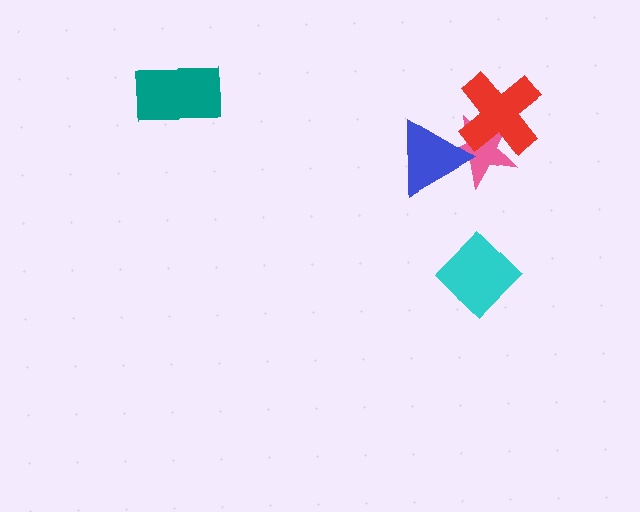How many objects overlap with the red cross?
1 object overlaps with the red cross.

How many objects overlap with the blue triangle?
1 object overlaps with the blue triangle.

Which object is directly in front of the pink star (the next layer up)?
The red cross is directly in front of the pink star.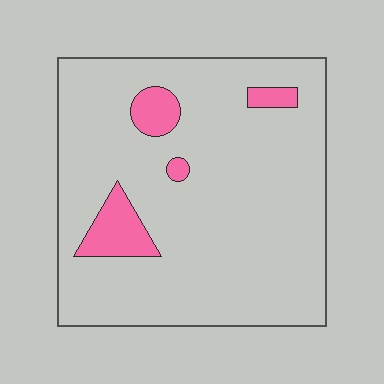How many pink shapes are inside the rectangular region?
4.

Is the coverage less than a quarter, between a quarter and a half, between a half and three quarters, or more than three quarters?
Less than a quarter.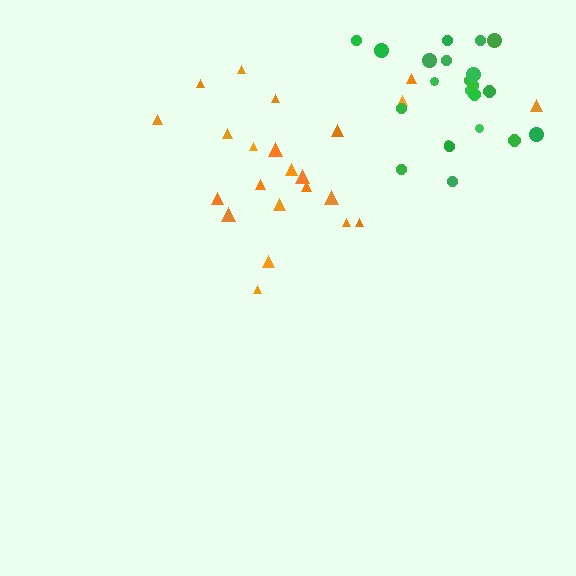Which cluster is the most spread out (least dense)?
Orange.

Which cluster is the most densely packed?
Green.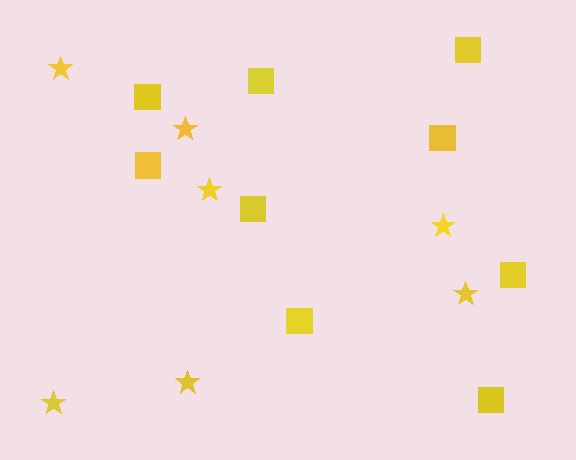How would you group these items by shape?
There are 2 groups: one group of squares (9) and one group of stars (7).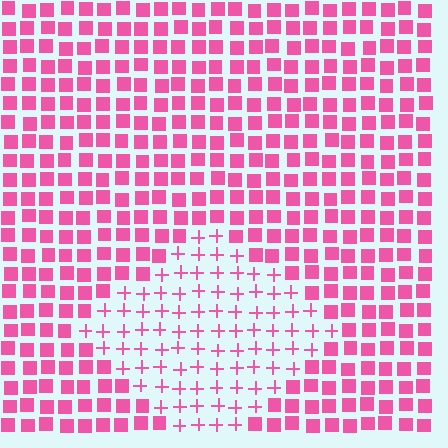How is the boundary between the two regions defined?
The boundary is defined by a change in element shape: plus signs inside vs. squares outside. All elements share the same color and spacing.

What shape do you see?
I see a diamond.